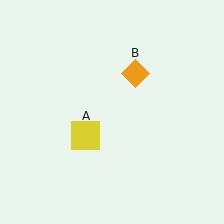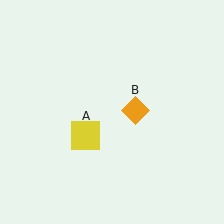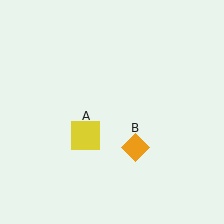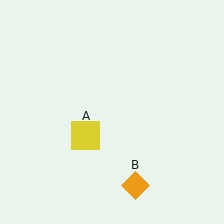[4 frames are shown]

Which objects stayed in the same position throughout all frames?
Yellow square (object A) remained stationary.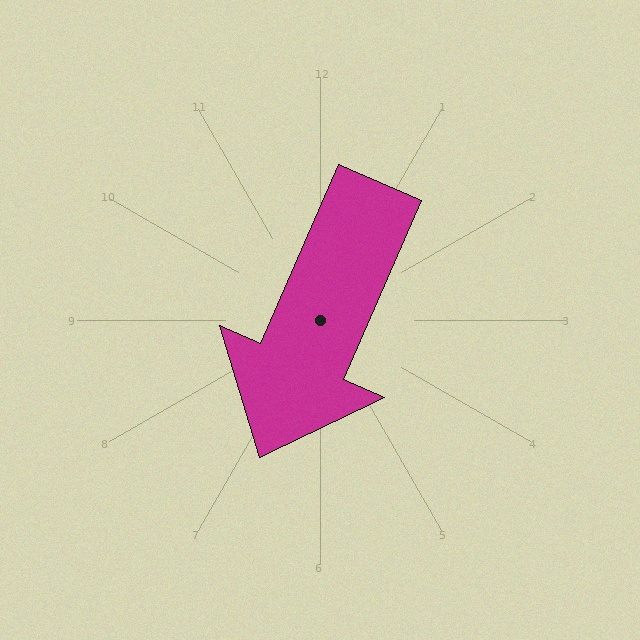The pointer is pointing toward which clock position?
Roughly 7 o'clock.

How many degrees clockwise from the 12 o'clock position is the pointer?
Approximately 204 degrees.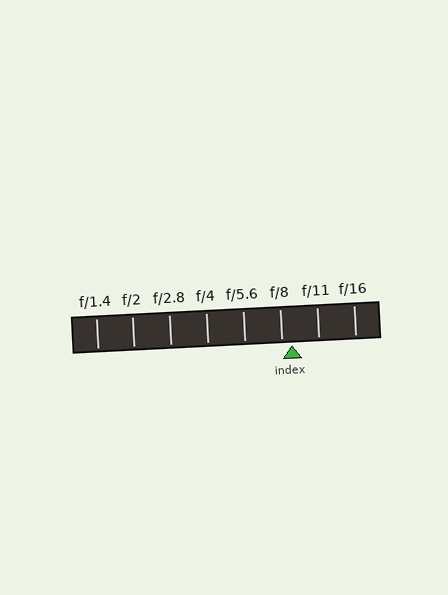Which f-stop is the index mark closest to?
The index mark is closest to f/8.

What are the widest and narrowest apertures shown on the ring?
The widest aperture shown is f/1.4 and the narrowest is f/16.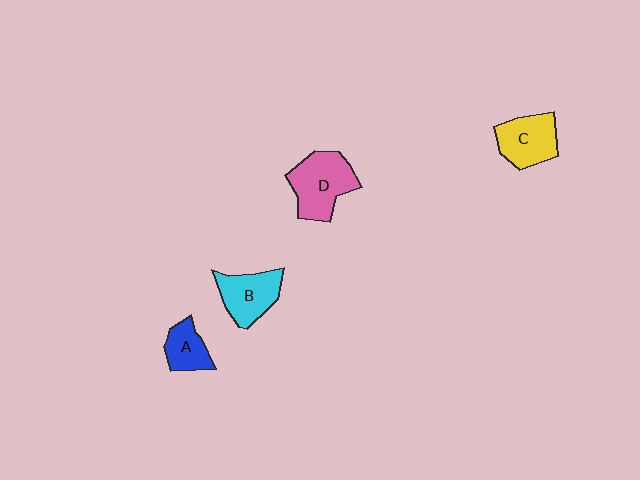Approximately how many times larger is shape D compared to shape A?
Approximately 1.9 times.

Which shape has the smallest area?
Shape A (blue).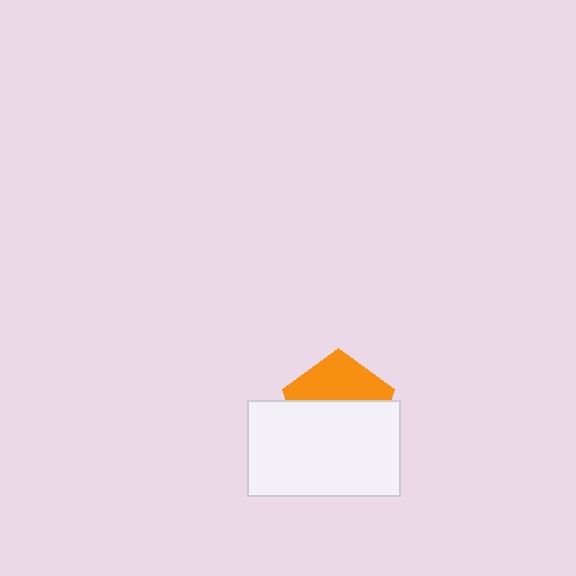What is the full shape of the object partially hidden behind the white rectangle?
The partially hidden object is an orange pentagon.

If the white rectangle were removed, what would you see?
You would see the complete orange pentagon.